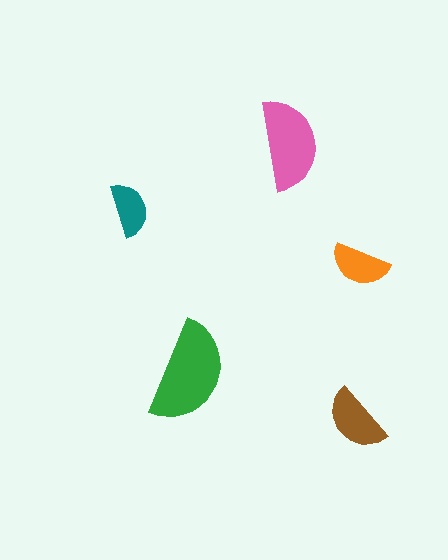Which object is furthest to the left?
The teal semicircle is leftmost.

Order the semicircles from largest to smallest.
the green one, the pink one, the brown one, the orange one, the teal one.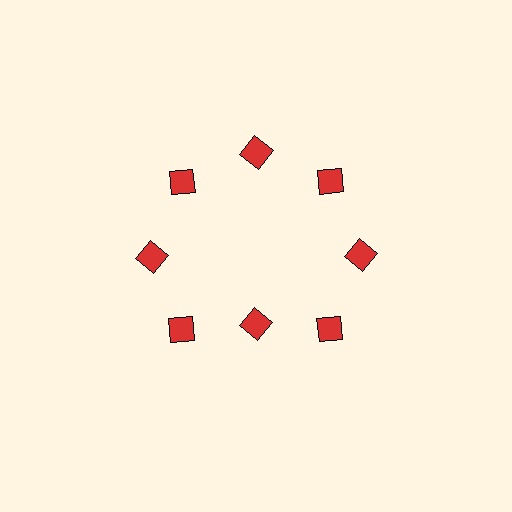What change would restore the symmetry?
The symmetry would be restored by moving it outward, back onto the ring so that all 8 diamonds sit at equal angles and equal distance from the center.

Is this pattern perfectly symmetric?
No. The 8 red diamonds are arranged in a ring, but one element near the 6 o'clock position is pulled inward toward the center, breaking the 8-fold rotational symmetry.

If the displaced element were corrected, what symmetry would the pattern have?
It would have 8-fold rotational symmetry — the pattern would map onto itself every 45 degrees.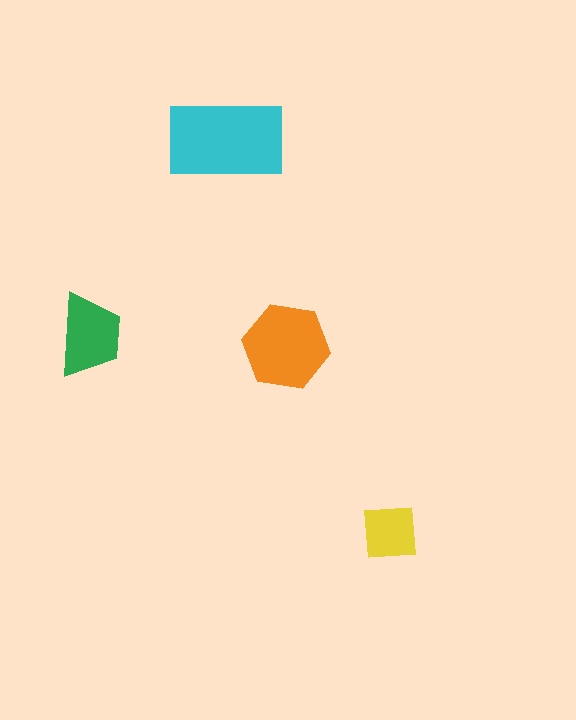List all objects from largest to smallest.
The cyan rectangle, the orange hexagon, the green trapezoid, the yellow square.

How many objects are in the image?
There are 4 objects in the image.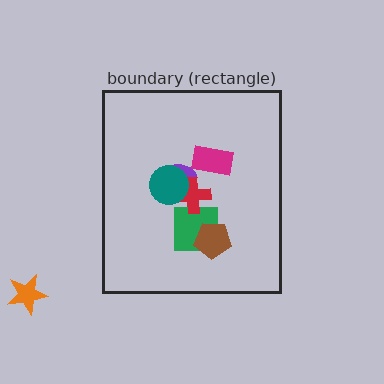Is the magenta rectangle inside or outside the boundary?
Inside.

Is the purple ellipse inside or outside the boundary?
Inside.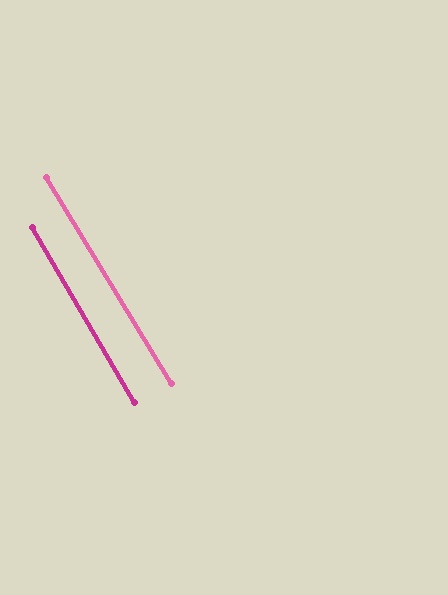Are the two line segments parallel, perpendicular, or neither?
Parallel — their directions differ by only 0.9°.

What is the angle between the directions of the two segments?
Approximately 1 degree.